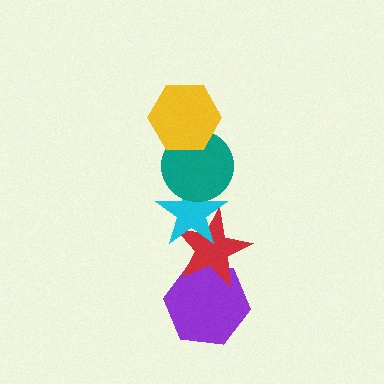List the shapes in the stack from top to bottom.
From top to bottom: the yellow hexagon, the teal circle, the cyan star, the red star, the purple hexagon.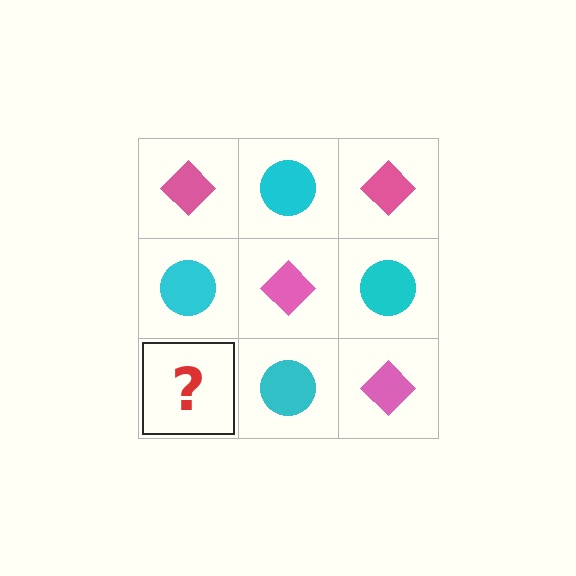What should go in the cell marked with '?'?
The missing cell should contain a pink diamond.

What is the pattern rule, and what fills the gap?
The rule is that it alternates pink diamond and cyan circle in a checkerboard pattern. The gap should be filled with a pink diamond.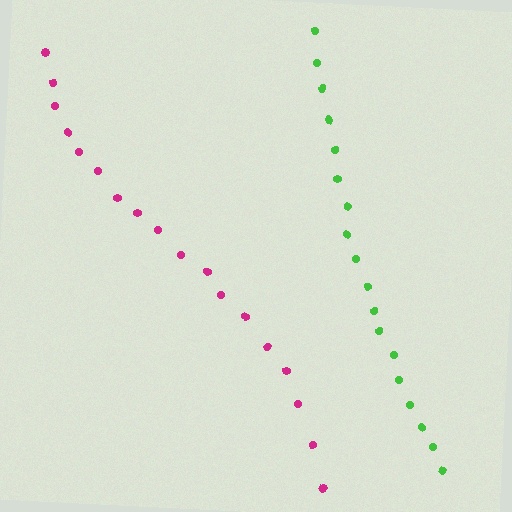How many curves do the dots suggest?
There are 2 distinct paths.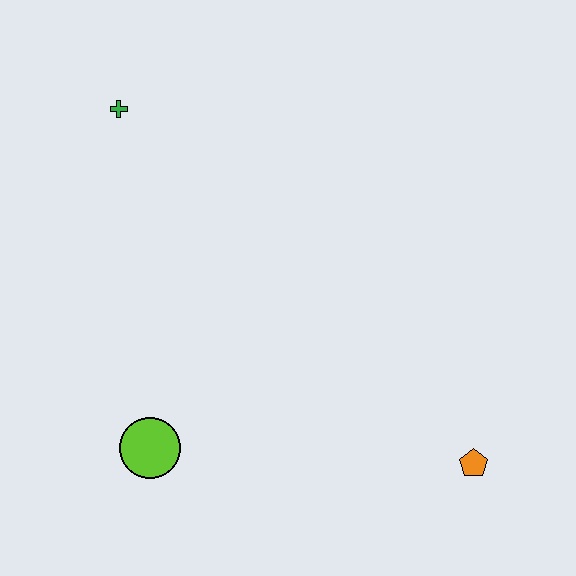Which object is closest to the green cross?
The lime circle is closest to the green cross.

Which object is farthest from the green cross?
The orange pentagon is farthest from the green cross.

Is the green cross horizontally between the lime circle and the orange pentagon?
No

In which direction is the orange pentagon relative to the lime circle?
The orange pentagon is to the right of the lime circle.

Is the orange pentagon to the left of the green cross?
No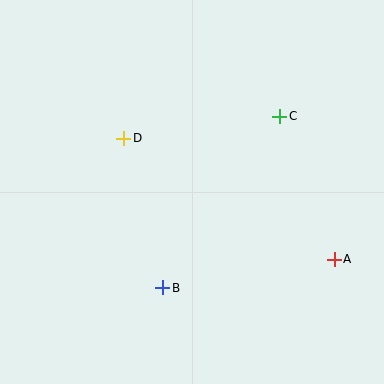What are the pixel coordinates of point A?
Point A is at (334, 259).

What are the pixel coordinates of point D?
Point D is at (124, 138).